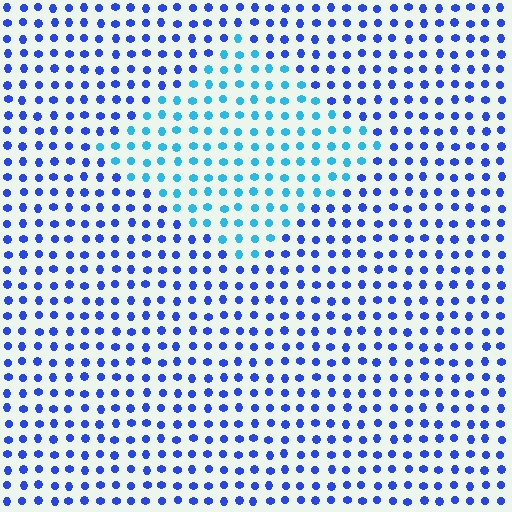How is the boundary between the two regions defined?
The boundary is defined purely by a slight shift in hue (about 38 degrees). Spacing, size, and orientation are identical on both sides.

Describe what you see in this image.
The image is filled with small blue elements in a uniform arrangement. A diamond-shaped region is visible where the elements are tinted to a slightly different hue, forming a subtle color boundary.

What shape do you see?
I see a diamond.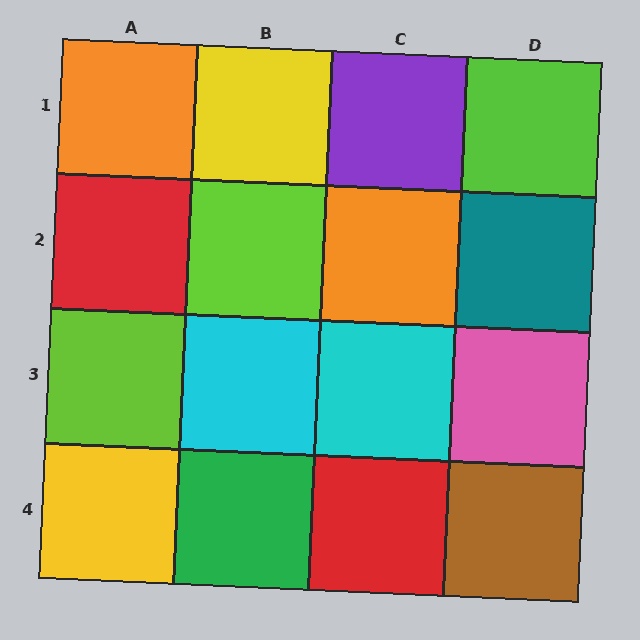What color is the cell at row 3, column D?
Pink.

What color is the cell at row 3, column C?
Cyan.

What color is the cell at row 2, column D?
Teal.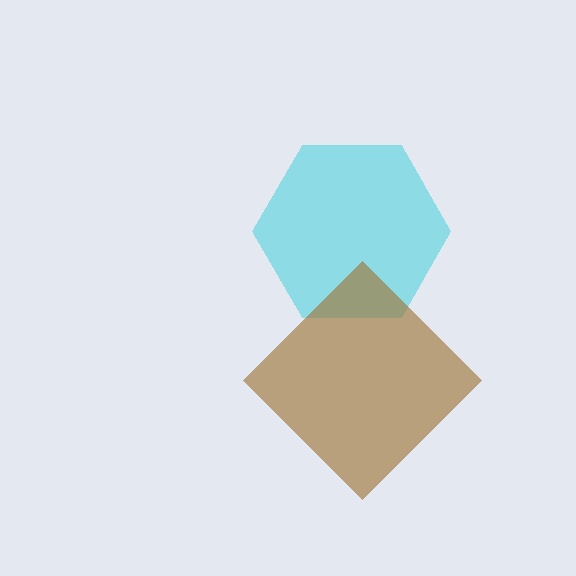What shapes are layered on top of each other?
The layered shapes are: a cyan hexagon, a brown diamond.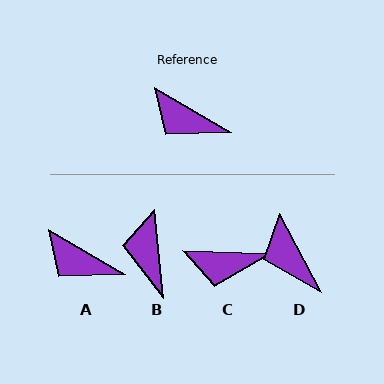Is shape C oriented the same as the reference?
No, it is off by about 28 degrees.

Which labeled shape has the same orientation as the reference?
A.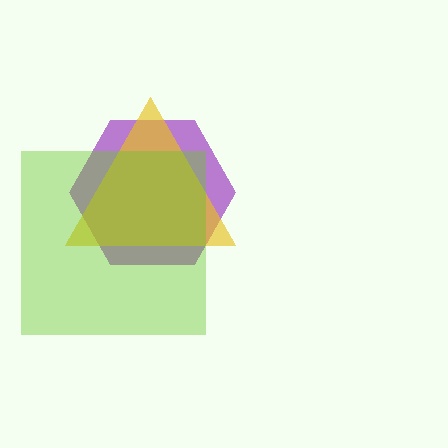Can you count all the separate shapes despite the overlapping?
Yes, there are 3 separate shapes.